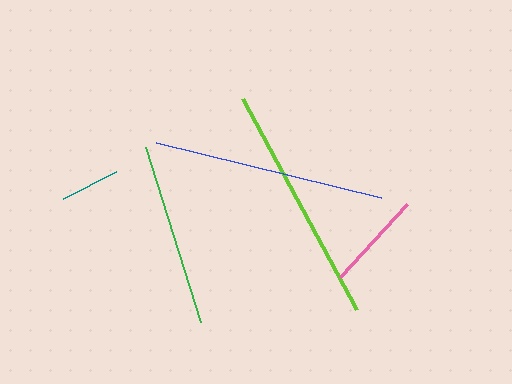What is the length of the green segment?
The green segment is approximately 183 pixels long.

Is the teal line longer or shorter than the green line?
The green line is longer than the teal line.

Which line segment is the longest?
The lime line is the longest at approximately 240 pixels.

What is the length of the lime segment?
The lime segment is approximately 240 pixels long.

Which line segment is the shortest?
The teal line is the shortest at approximately 60 pixels.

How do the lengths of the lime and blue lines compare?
The lime and blue lines are approximately the same length.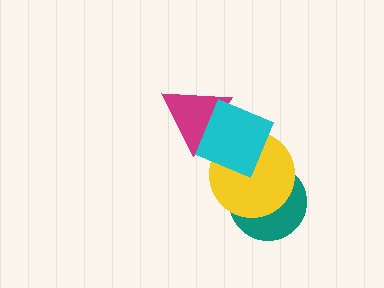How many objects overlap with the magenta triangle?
1 object overlaps with the magenta triangle.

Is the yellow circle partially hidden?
Yes, it is partially covered by another shape.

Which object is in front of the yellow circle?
The cyan square is in front of the yellow circle.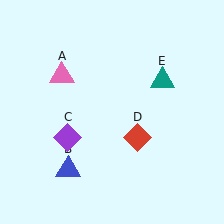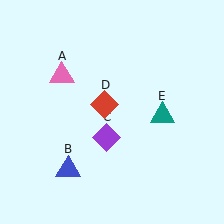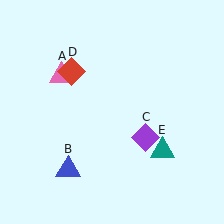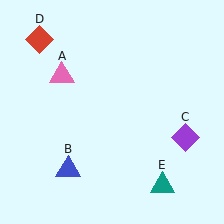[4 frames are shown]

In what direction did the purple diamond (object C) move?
The purple diamond (object C) moved right.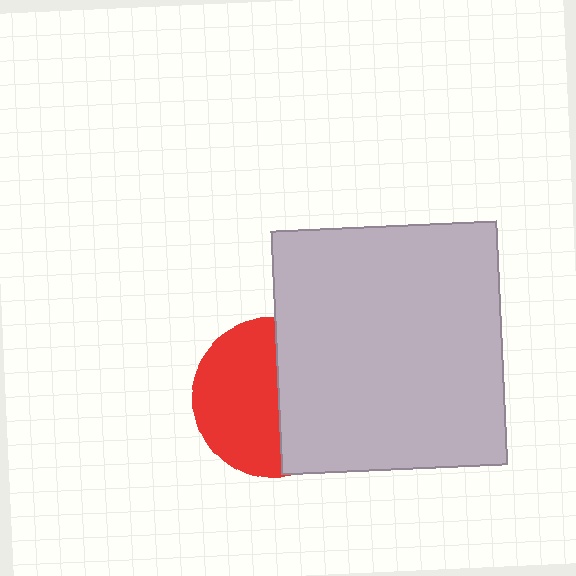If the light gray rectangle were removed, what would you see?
You would see the complete red circle.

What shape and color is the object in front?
The object in front is a light gray rectangle.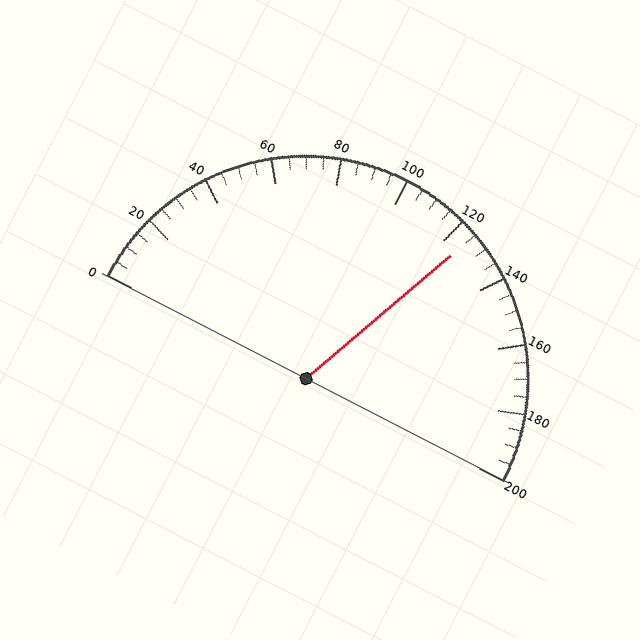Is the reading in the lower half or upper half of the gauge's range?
The reading is in the upper half of the range (0 to 200).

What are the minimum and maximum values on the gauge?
The gauge ranges from 0 to 200.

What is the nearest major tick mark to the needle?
The nearest major tick mark is 120.